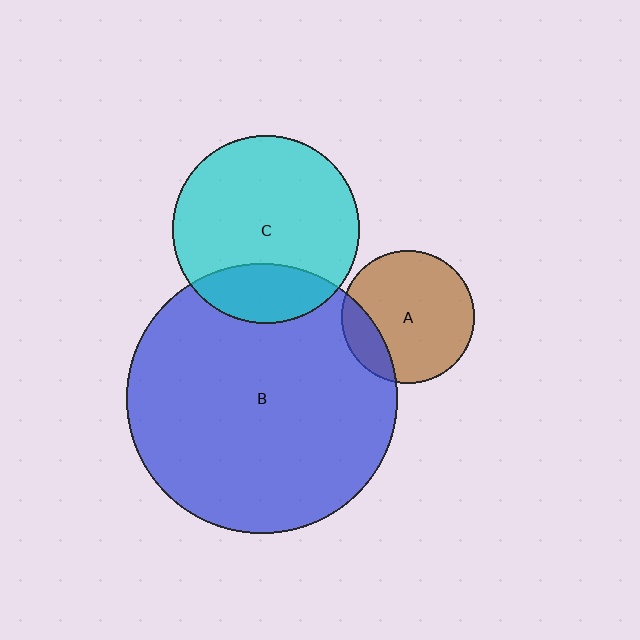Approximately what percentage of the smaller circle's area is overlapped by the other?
Approximately 20%.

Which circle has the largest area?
Circle B (blue).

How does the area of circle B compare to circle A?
Approximately 4.1 times.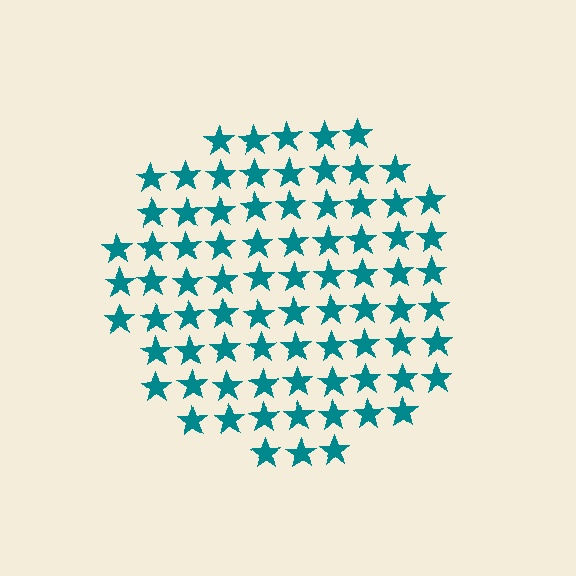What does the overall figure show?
The overall figure shows a circle.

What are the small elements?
The small elements are stars.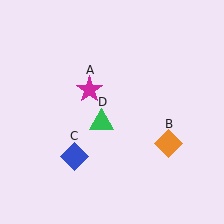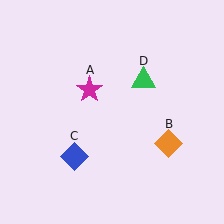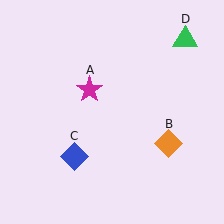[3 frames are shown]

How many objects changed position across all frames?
1 object changed position: green triangle (object D).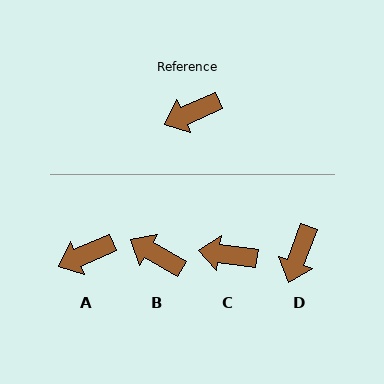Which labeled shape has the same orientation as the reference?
A.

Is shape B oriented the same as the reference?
No, it is off by about 54 degrees.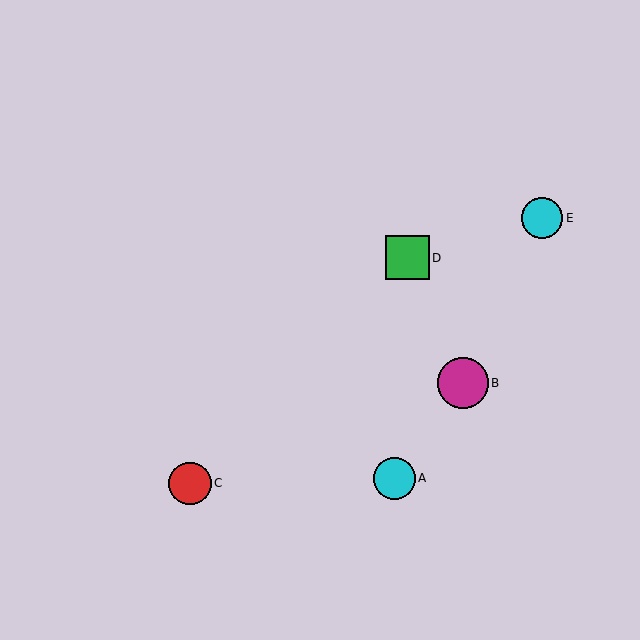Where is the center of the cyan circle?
The center of the cyan circle is at (542, 218).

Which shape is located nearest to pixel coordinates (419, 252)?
The green square (labeled D) at (407, 258) is nearest to that location.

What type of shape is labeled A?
Shape A is a cyan circle.